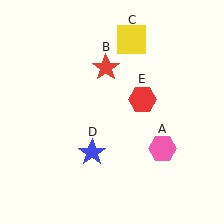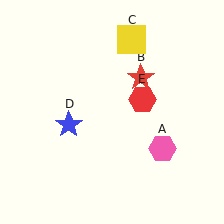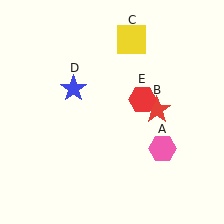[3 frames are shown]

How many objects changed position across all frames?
2 objects changed position: red star (object B), blue star (object D).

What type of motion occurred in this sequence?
The red star (object B), blue star (object D) rotated clockwise around the center of the scene.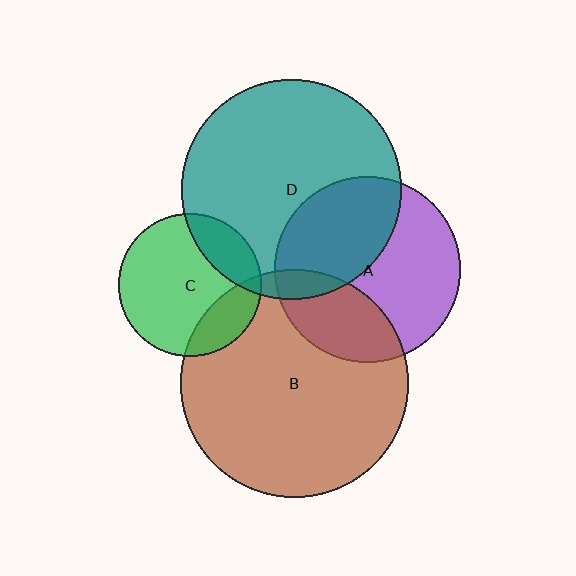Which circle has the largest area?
Circle B (brown).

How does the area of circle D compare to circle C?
Approximately 2.4 times.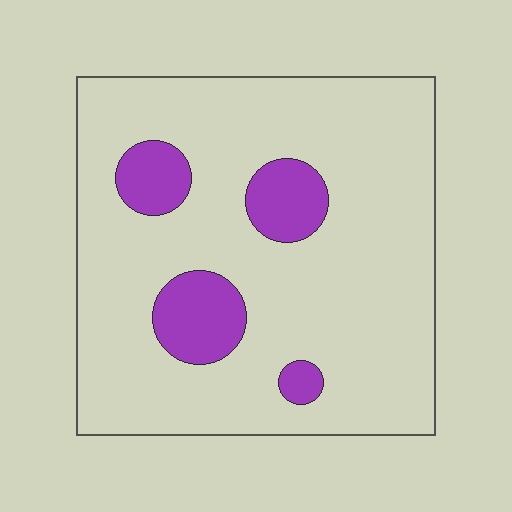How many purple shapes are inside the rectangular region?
4.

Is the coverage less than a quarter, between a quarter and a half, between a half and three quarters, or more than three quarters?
Less than a quarter.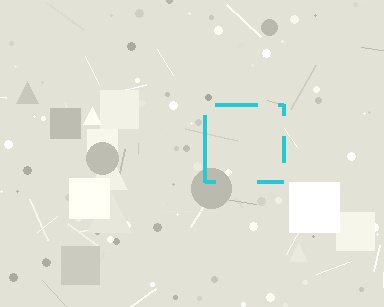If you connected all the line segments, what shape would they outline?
They would outline a square.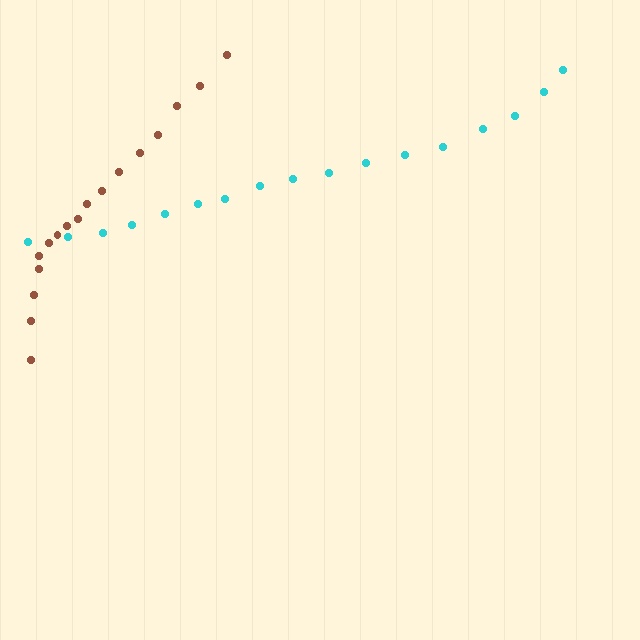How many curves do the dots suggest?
There are 2 distinct paths.